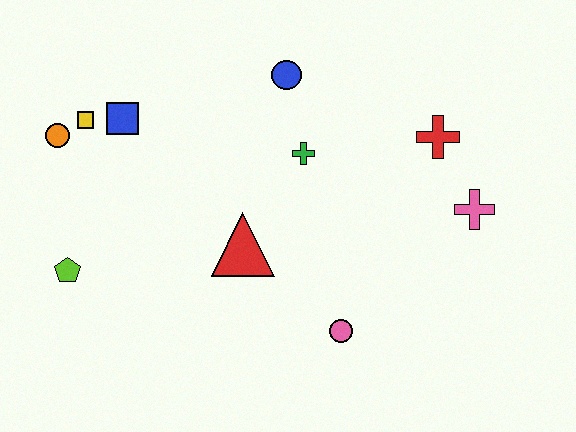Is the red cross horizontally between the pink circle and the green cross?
No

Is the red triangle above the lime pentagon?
Yes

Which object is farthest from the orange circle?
The pink cross is farthest from the orange circle.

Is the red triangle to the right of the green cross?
No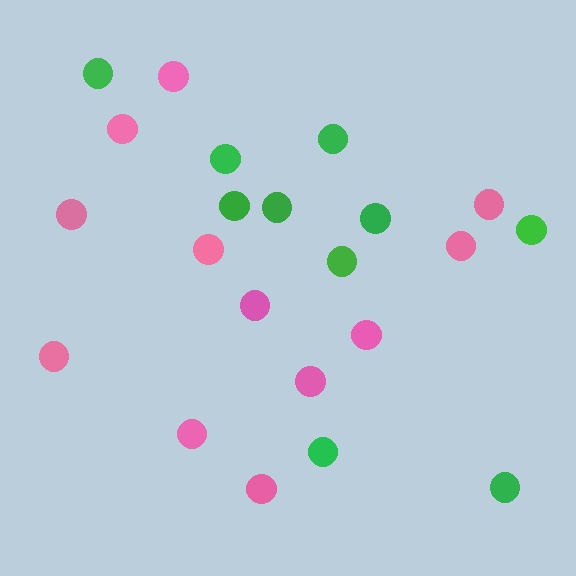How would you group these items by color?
There are 2 groups: one group of pink circles (12) and one group of green circles (10).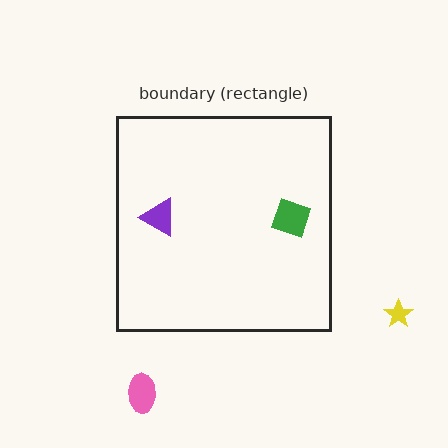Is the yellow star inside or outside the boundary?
Outside.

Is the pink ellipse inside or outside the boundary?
Outside.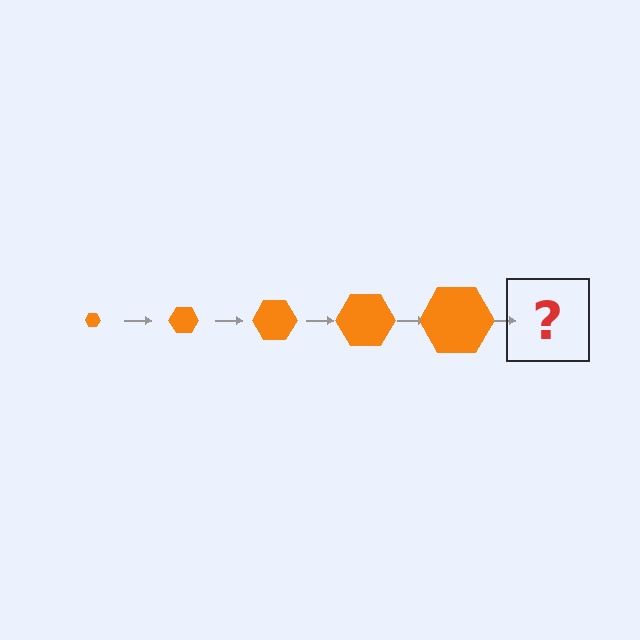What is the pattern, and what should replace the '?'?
The pattern is that the hexagon gets progressively larger each step. The '?' should be an orange hexagon, larger than the previous one.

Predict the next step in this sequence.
The next step is an orange hexagon, larger than the previous one.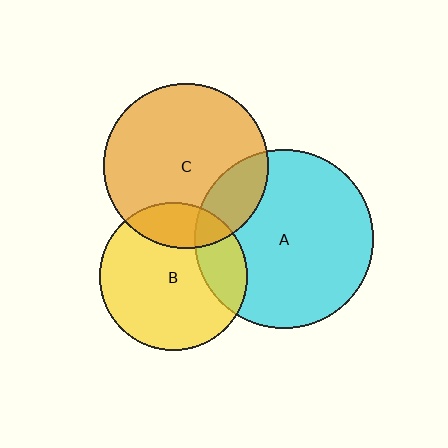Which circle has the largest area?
Circle A (cyan).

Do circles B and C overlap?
Yes.